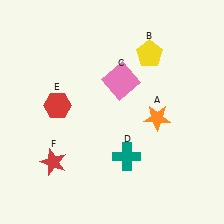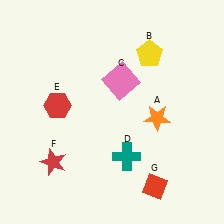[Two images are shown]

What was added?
A red diamond (G) was added in Image 2.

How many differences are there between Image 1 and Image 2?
There is 1 difference between the two images.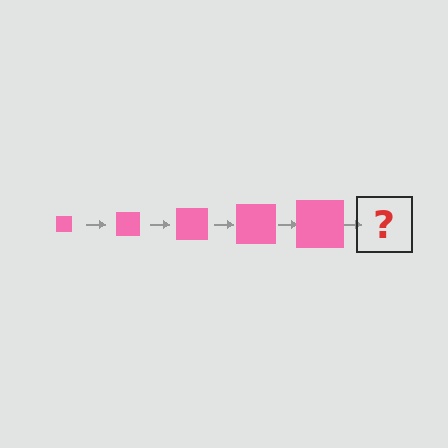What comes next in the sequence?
The next element should be a pink square, larger than the previous one.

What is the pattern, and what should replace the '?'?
The pattern is that the square gets progressively larger each step. The '?' should be a pink square, larger than the previous one.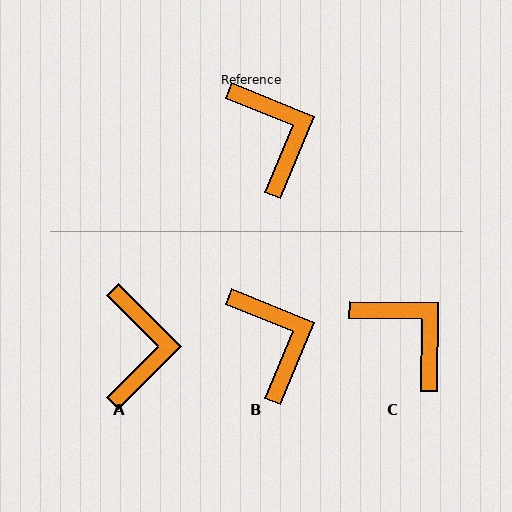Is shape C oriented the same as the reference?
No, it is off by about 22 degrees.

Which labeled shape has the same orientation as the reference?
B.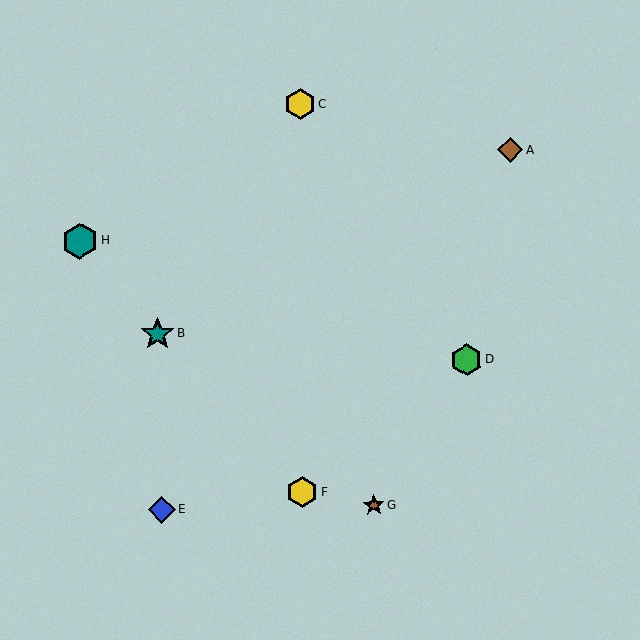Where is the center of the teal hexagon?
The center of the teal hexagon is at (80, 241).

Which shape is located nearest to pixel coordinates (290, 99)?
The yellow hexagon (labeled C) at (300, 104) is nearest to that location.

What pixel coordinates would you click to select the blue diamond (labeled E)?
Click at (162, 509) to select the blue diamond E.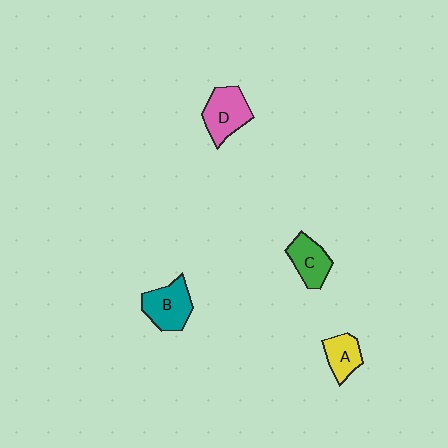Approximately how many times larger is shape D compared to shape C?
Approximately 1.2 times.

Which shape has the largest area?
Shape D (pink).